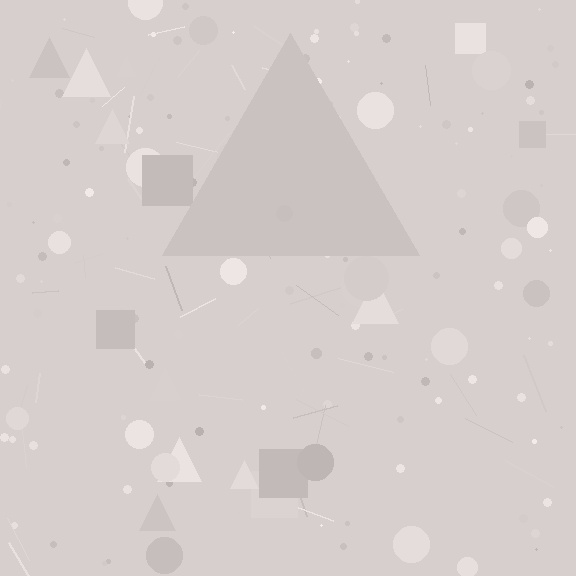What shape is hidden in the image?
A triangle is hidden in the image.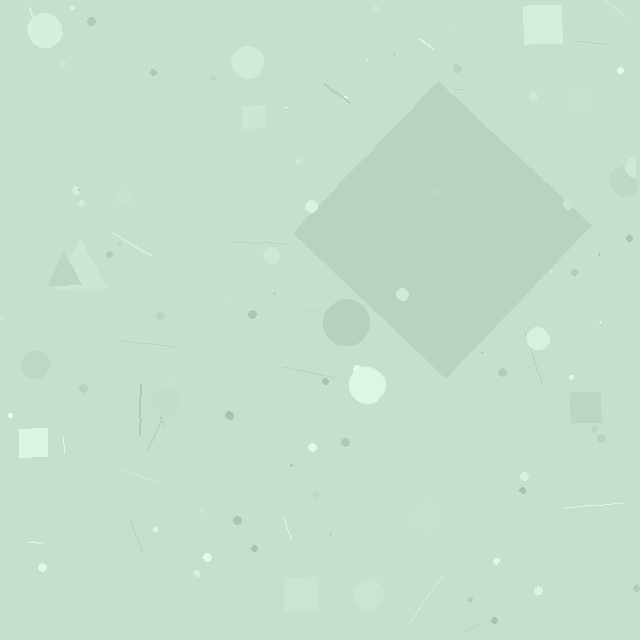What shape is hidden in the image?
A diamond is hidden in the image.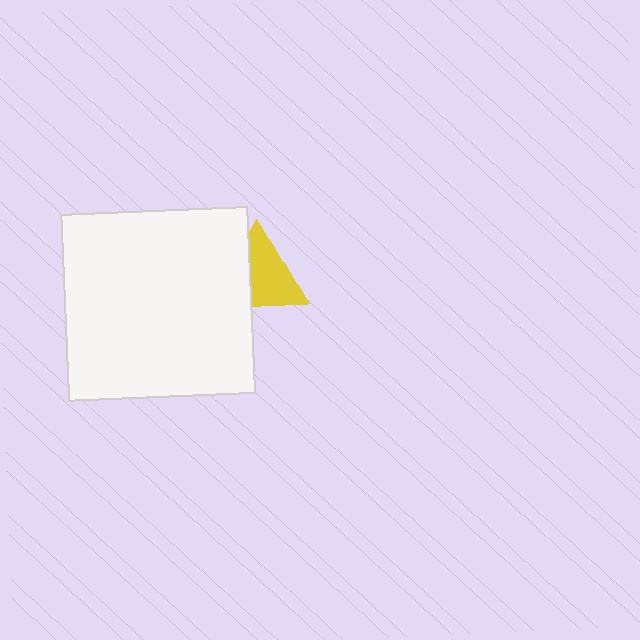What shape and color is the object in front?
The object in front is a white rectangle.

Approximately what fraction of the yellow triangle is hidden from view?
Roughly 37% of the yellow triangle is hidden behind the white rectangle.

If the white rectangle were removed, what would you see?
You would see the complete yellow triangle.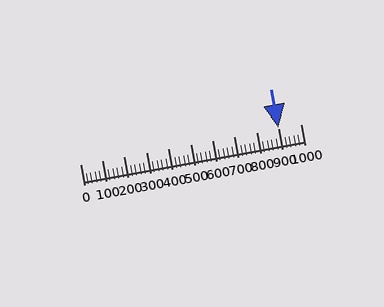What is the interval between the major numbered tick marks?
The major tick marks are spaced 100 units apart.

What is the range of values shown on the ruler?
The ruler shows values from 0 to 1000.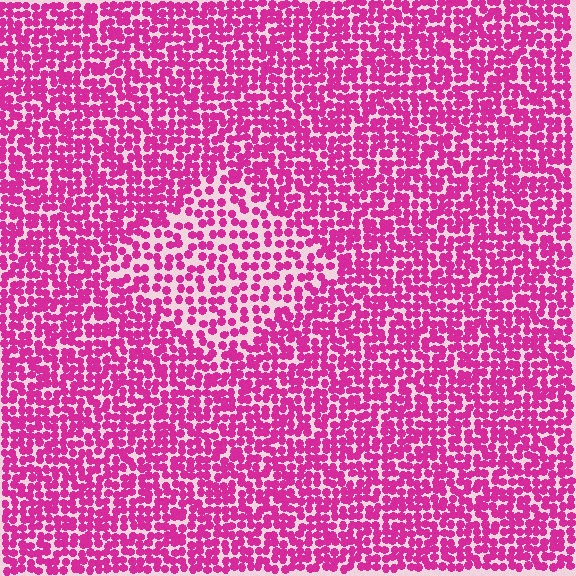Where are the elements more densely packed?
The elements are more densely packed outside the diamond boundary.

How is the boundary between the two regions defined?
The boundary is defined by a change in element density (approximately 1.7x ratio). All elements are the same color, size, and shape.